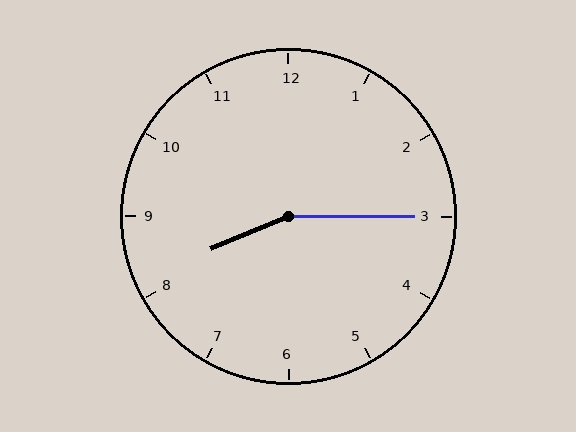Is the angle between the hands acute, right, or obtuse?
It is obtuse.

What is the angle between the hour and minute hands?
Approximately 158 degrees.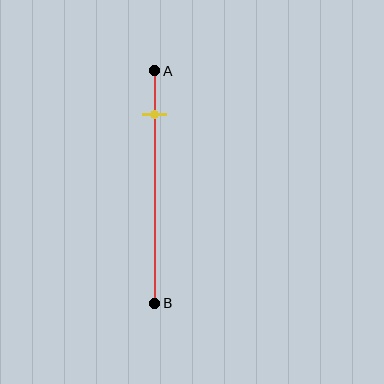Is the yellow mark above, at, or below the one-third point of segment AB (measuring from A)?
The yellow mark is above the one-third point of segment AB.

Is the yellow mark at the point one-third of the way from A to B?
No, the mark is at about 20% from A, not at the 33% one-third point.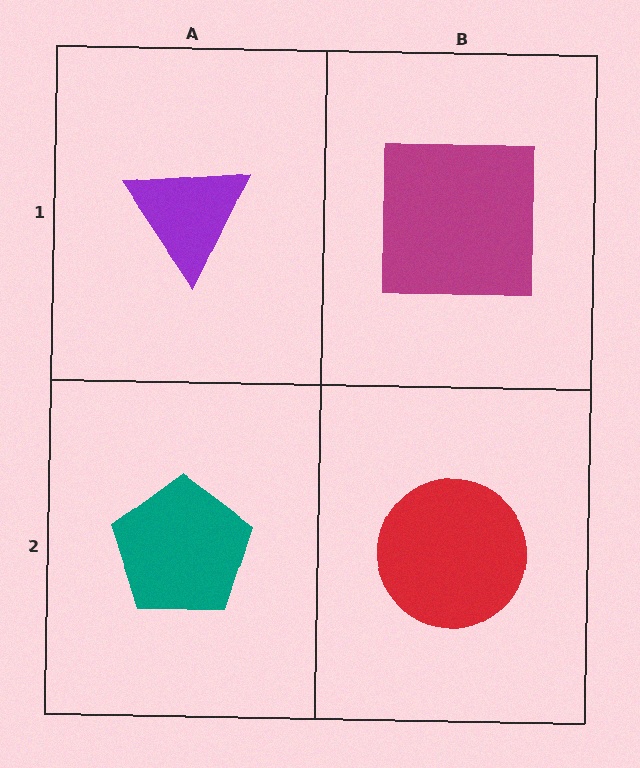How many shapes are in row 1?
2 shapes.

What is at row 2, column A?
A teal pentagon.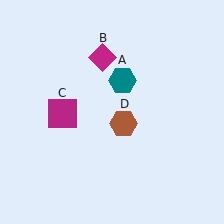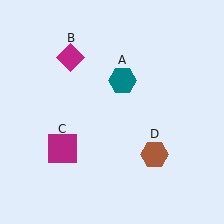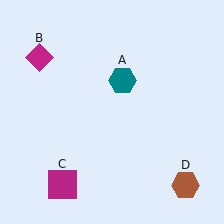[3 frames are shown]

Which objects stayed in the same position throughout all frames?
Teal hexagon (object A) remained stationary.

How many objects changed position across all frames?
3 objects changed position: magenta diamond (object B), magenta square (object C), brown hexagon (object D).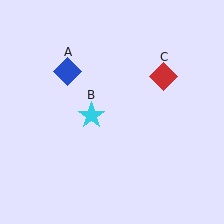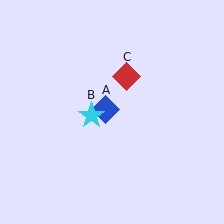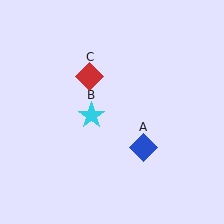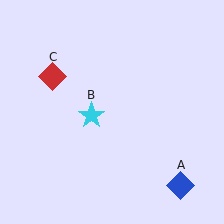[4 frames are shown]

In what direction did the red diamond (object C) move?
The red diamond (object C) moved left.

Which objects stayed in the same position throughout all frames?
Cyan star (object B) remained stationary.